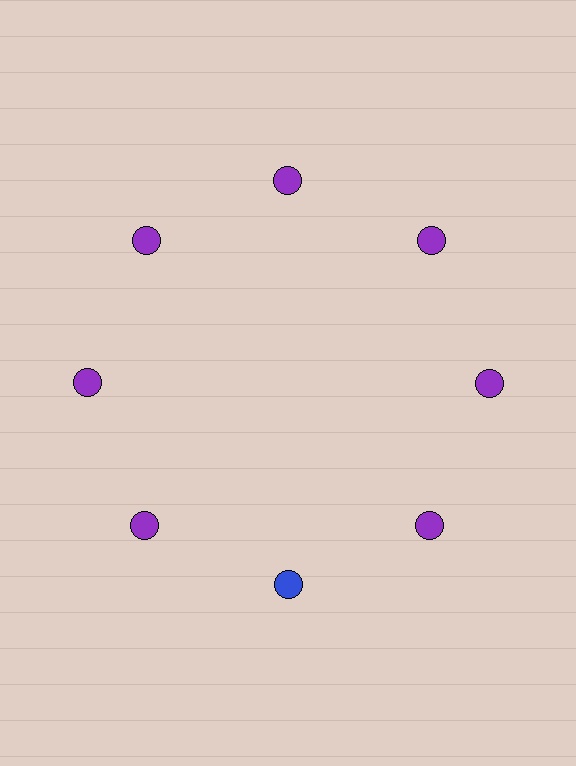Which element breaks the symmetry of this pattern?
The blue circle at roughly the 6 o'clock position breaks the symmetry. All other shapes are purple circles.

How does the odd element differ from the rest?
It has a different color: blue instead of purple.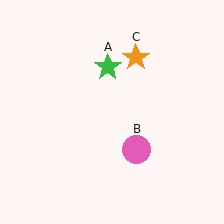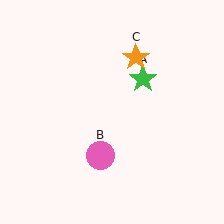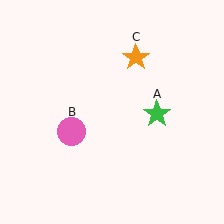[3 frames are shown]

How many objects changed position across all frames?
2 objects changed position: green star (object A), pink circle (object B).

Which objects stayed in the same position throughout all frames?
Orange star (object C) remained stationary.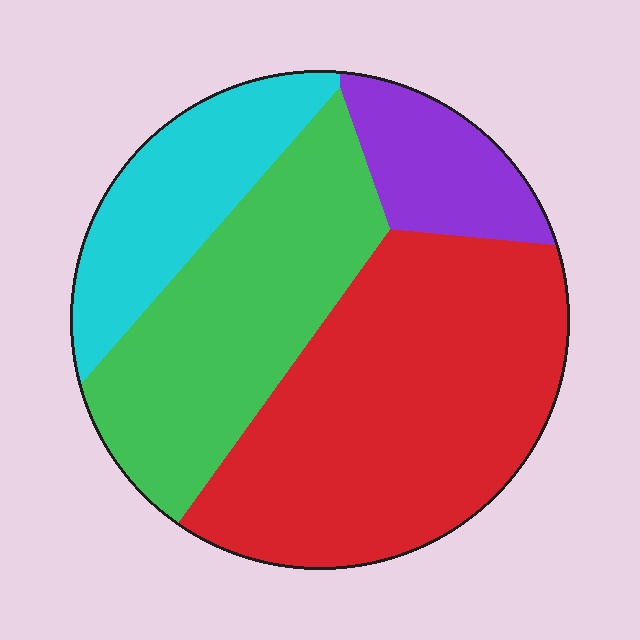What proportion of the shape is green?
Green covers 29% of the shape.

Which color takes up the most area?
Red, at roughly 45%.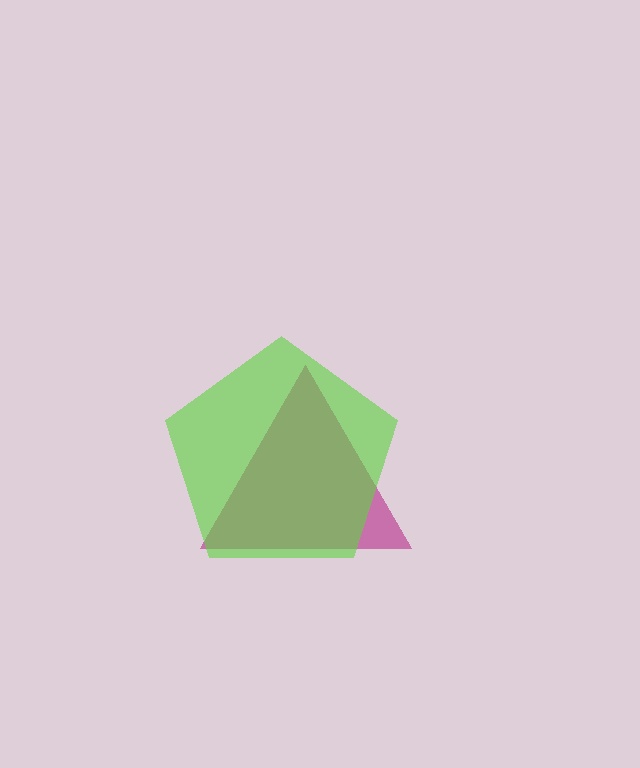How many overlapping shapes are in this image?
There are 2 overlapping shapes in the image.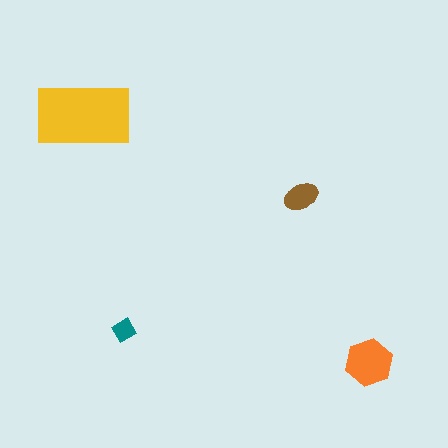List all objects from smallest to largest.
The teal diamond, the brown ellipse, the orange hexagon, the yellow rectangle.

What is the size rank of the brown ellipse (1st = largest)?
3rd.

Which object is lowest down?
The orange hexagon is bottommost.